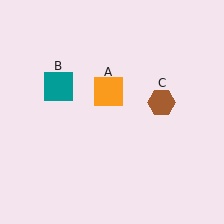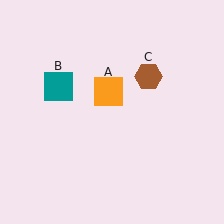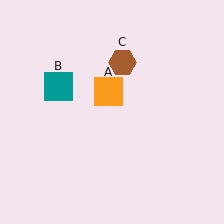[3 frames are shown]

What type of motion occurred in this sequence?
The brown hexagon (object C) rotated counterclockwise around the center of the scene.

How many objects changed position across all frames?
1 object changed position: brown hexagon (object C).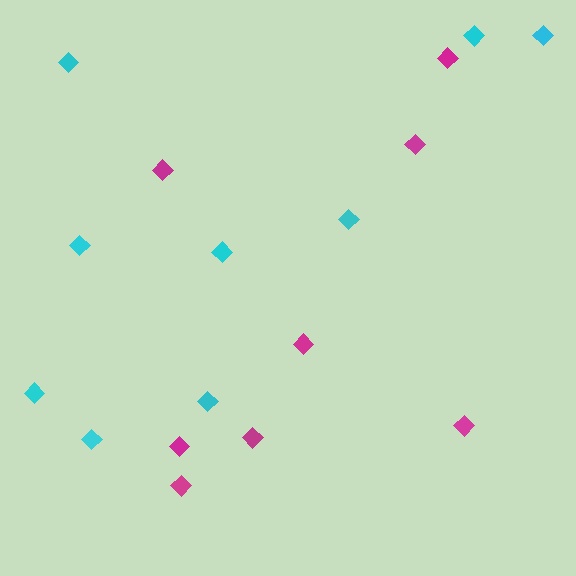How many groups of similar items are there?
There are 2 groups: one group of magenta diamonds (8) and one group of cyan diamonds (9).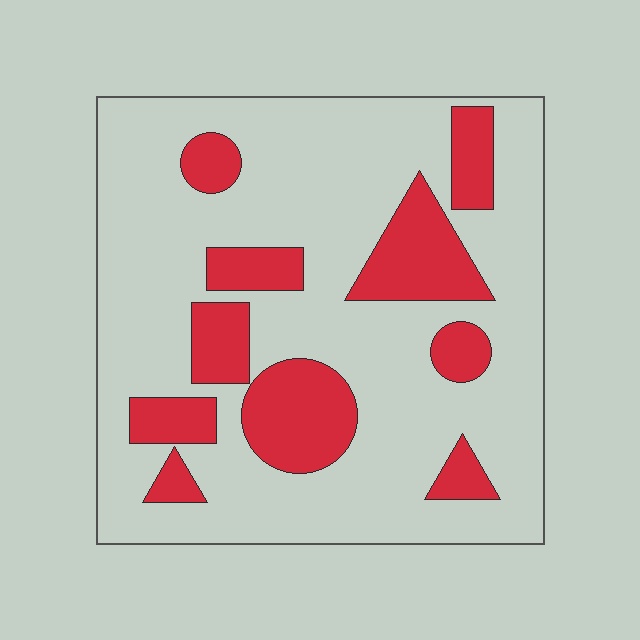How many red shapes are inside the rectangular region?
10.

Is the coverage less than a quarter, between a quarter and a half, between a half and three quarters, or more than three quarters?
Less than a quarter.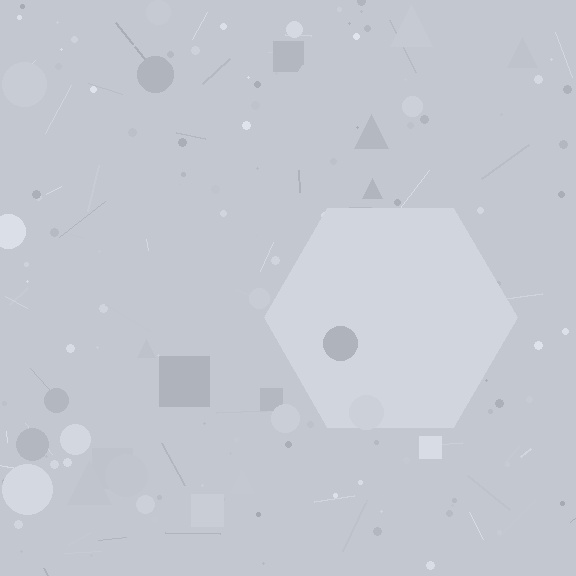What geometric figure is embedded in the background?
A hexagon is embedded in the background.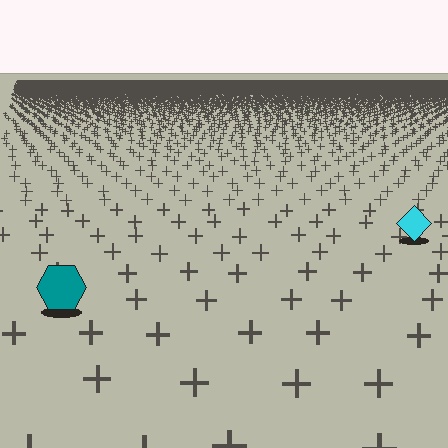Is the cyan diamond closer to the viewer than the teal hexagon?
No. The teal hexagon is closer — you can tell from the texture gradient: the ground texture is coarser near it.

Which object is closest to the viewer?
The teal hexagon is closest. The texture marks near it are larger and more spread out.